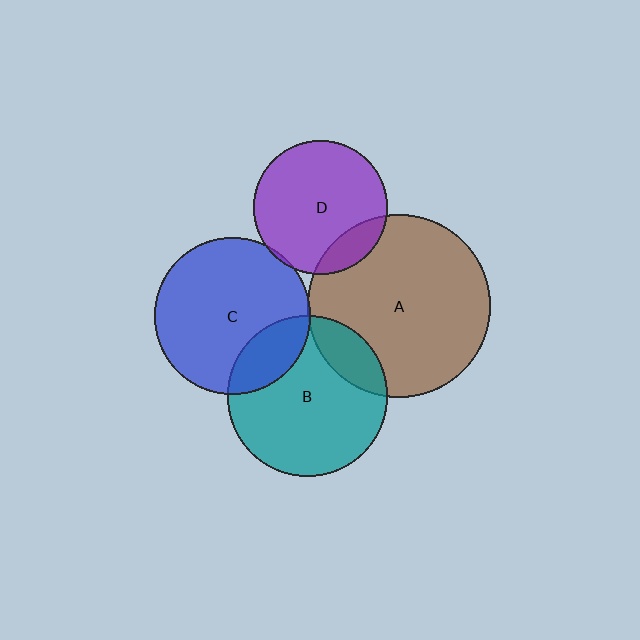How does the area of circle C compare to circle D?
Approximately 1.4 times.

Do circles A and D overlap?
Yes.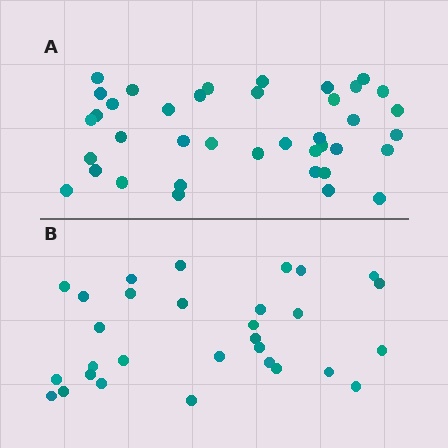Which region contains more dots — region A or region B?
Region A (the top region) has more dots.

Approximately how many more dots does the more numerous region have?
Region A has roughly 8 or so more dots than region B.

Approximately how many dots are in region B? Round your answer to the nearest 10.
About 30 dots.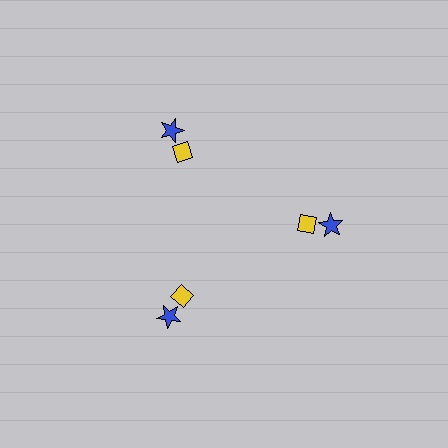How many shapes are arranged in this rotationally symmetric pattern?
There are 6 shapes, arranged in 3 groups of 2.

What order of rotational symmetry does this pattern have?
This pattern has 3-fold rotational symmetry.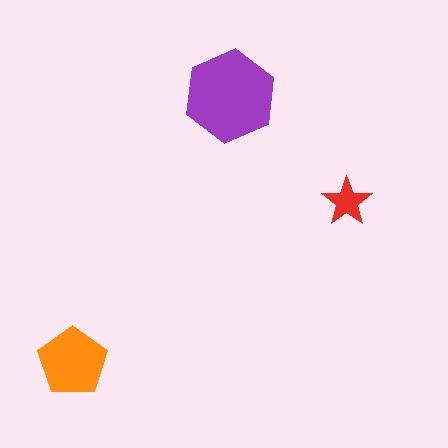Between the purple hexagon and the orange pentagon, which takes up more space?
The purple hexagon.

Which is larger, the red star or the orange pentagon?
The orange pentagon.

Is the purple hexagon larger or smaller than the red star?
Larger.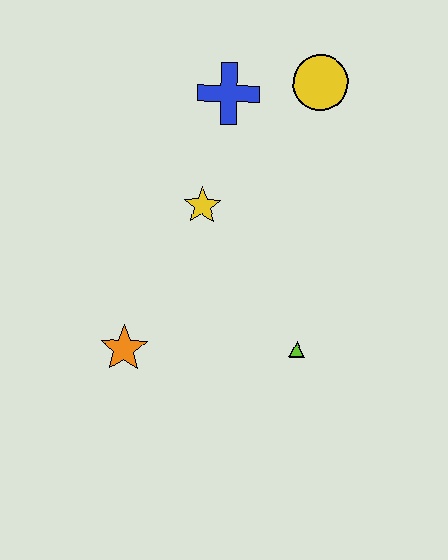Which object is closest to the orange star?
The yellow star is closest to the orange star.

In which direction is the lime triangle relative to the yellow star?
The lime triangle is below the yellow star.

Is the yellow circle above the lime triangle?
Yes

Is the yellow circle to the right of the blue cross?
Yes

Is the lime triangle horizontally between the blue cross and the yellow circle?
Yes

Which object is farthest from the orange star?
The yellow circle is farthest from the orange star.